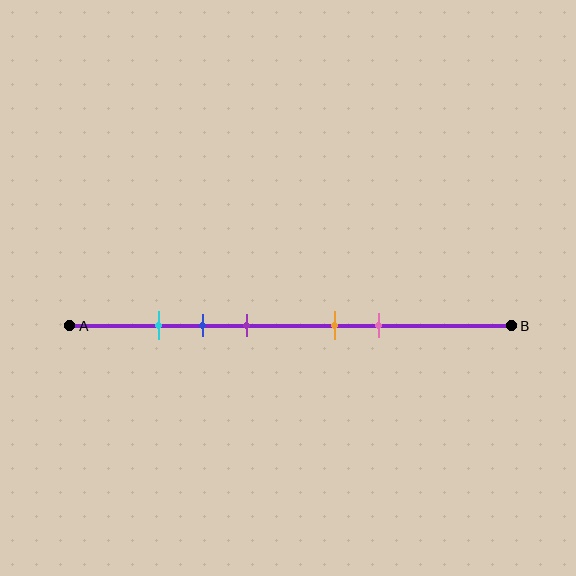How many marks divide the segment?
There are 5 marks dividing the segment.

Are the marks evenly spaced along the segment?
No, the marks are not evenly spaced.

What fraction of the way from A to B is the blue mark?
The blue mark is approximately 30% (0.3) of the way from A to B.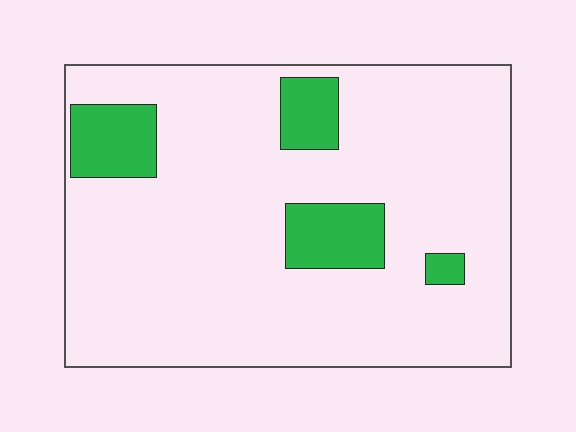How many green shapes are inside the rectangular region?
4.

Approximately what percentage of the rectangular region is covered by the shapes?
Approximately 15%.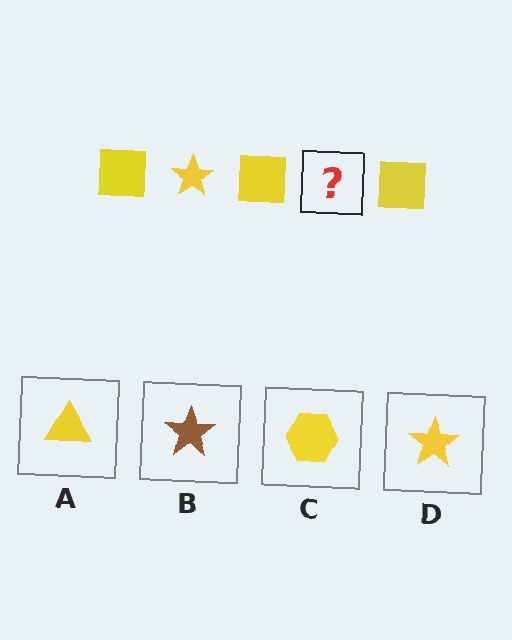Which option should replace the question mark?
Option D.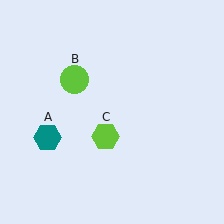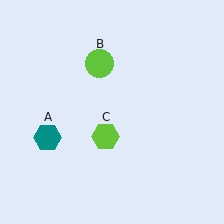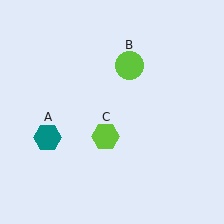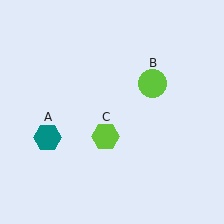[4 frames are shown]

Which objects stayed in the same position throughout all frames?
Teal hexagon (object A) and lime hexagon (object C) remained stationary.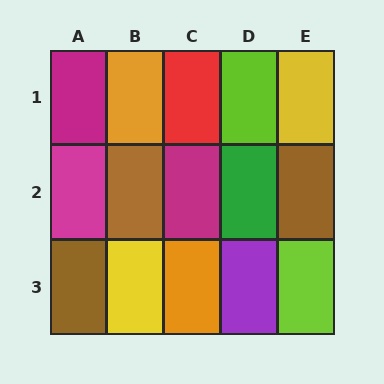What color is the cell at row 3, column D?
Purple.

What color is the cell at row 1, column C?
Red.